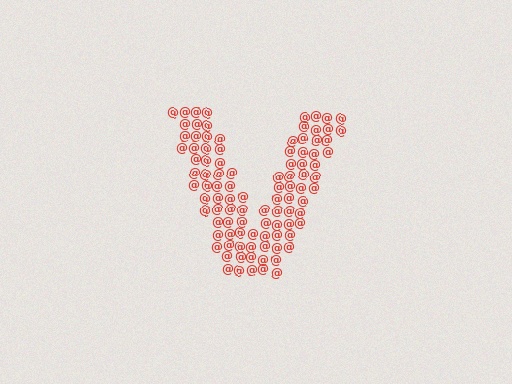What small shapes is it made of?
It is made of small at signs.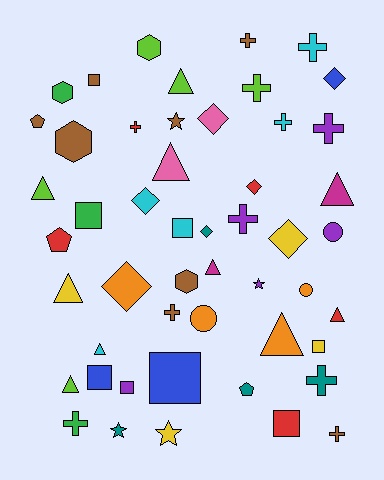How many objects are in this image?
There are 50 objects.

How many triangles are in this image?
There are 10 triangles.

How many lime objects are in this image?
There are 5 lime objects.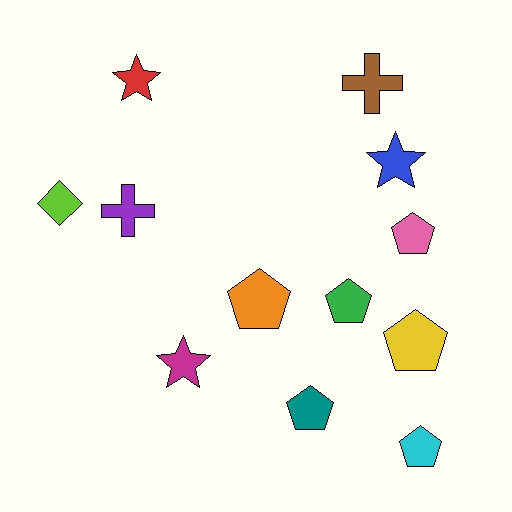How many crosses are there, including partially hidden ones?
There are 2 crosses.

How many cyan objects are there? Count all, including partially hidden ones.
There is 1 cyan object.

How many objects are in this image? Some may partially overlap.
There are 12 objects.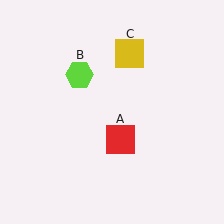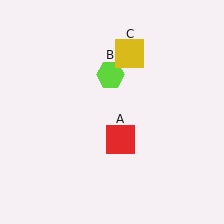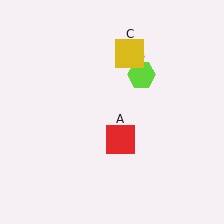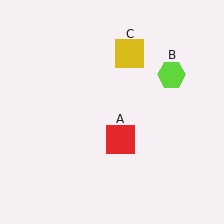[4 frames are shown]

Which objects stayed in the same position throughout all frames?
Red square (object A) and yellow square (object C) remained stationary.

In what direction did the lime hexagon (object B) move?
The lime hexagon (object B) moved right.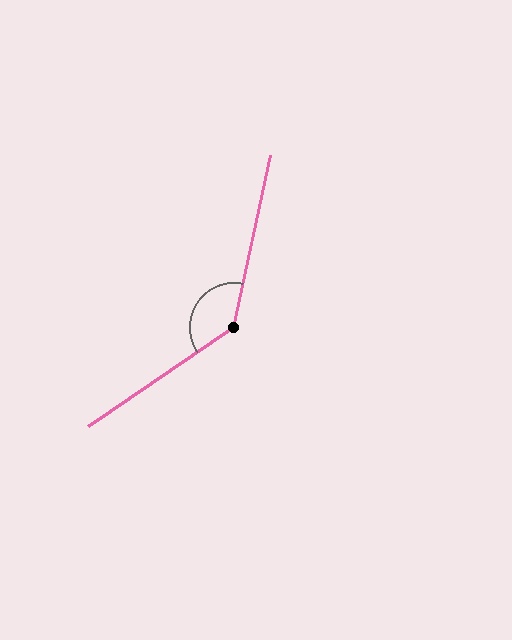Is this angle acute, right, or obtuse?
It is obtuse.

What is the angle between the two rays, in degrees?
Approximately 136 degrees.